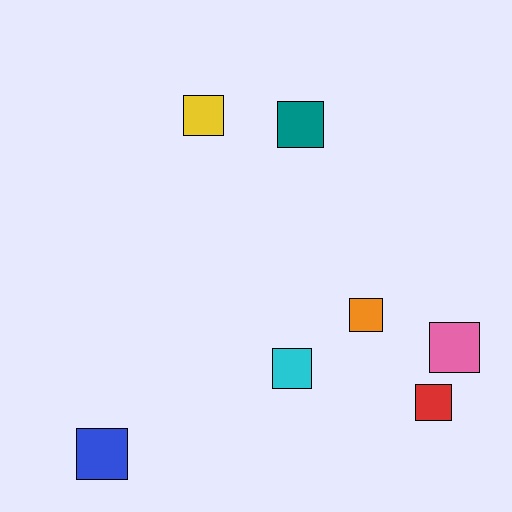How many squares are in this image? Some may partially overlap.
There are 7 squares.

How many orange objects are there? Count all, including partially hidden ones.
There is 1 orange object.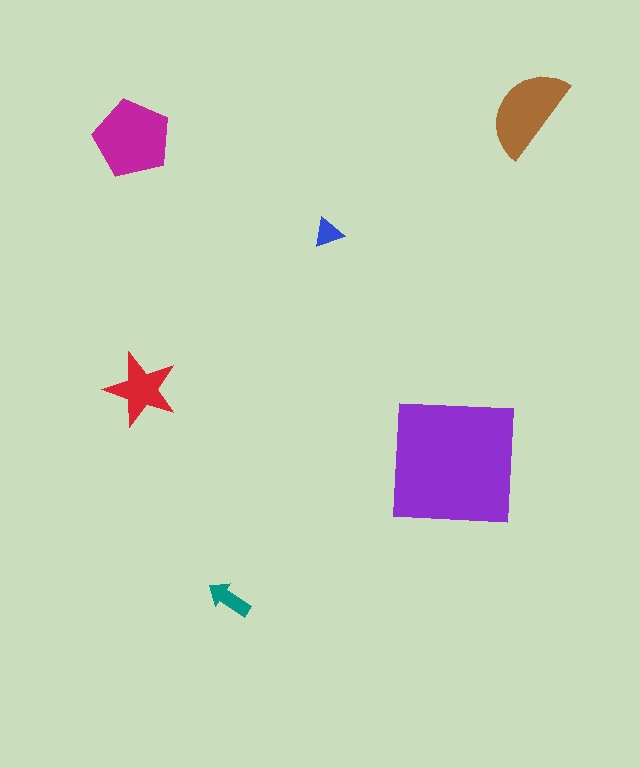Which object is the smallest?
The blue triangle.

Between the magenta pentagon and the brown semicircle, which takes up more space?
The magenta pentagon.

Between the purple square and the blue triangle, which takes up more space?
The purple square.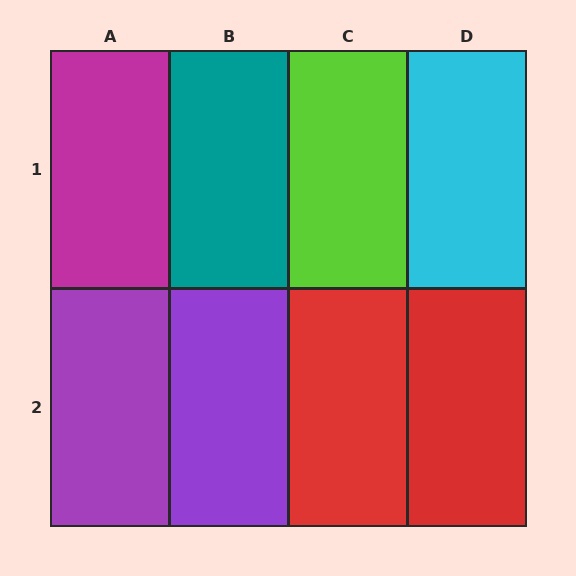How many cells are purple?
2 cells are purple.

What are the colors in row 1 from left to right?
Magenta, teal, lime, cyan.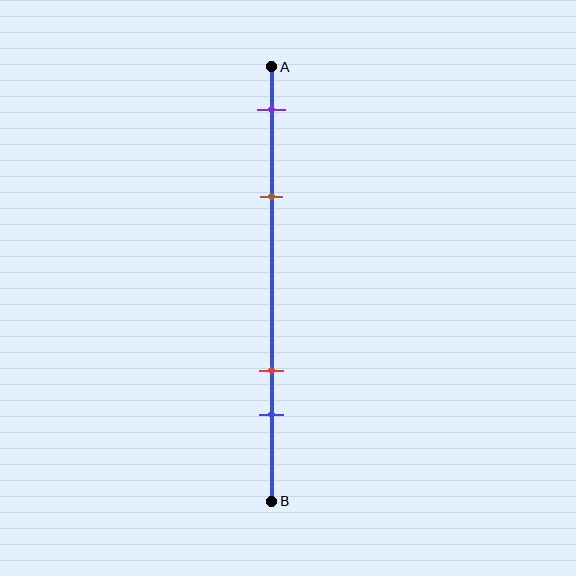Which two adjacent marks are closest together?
The red and blue marks are the closest adjacent pair.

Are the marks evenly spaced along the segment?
No, the marks are not evenly spaced.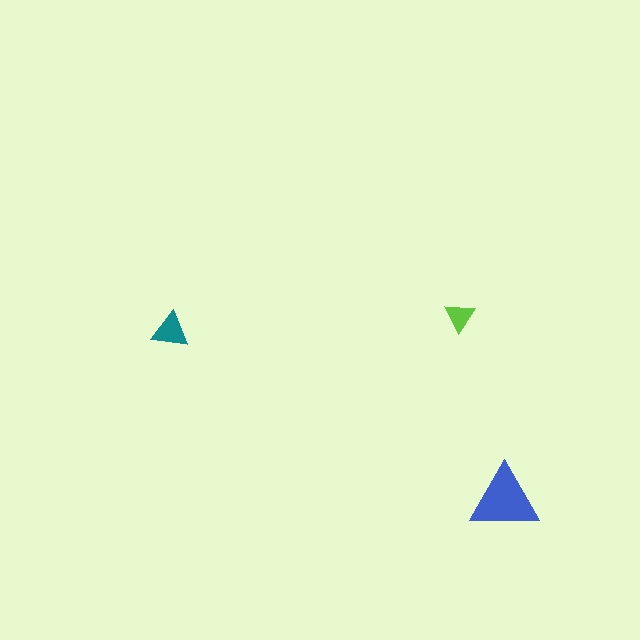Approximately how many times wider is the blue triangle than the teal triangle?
About 2 times wider.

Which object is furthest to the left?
The teal triangle is leftmost.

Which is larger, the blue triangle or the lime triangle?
The blue one.